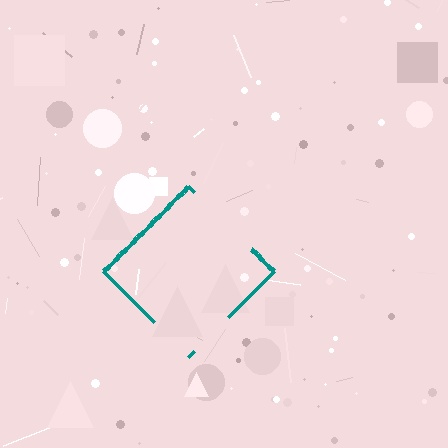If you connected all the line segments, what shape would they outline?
They would outline a diamond.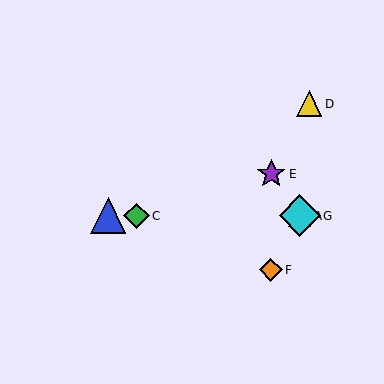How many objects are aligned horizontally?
4 objects (A, B, C, G) are aligned horizontally.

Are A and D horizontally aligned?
No, A is at y≈216 and D is at y≈104.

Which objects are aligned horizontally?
Objects A, B, C, G are aligned horizontally.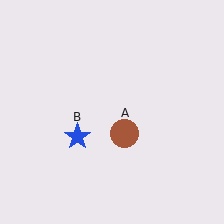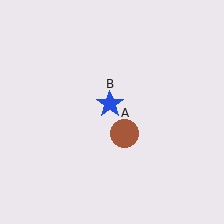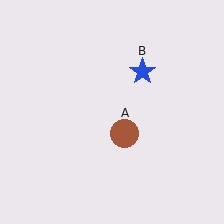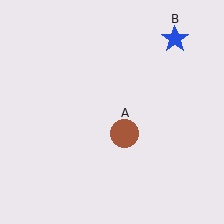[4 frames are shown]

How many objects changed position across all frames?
1 object changed position: blue star (object B).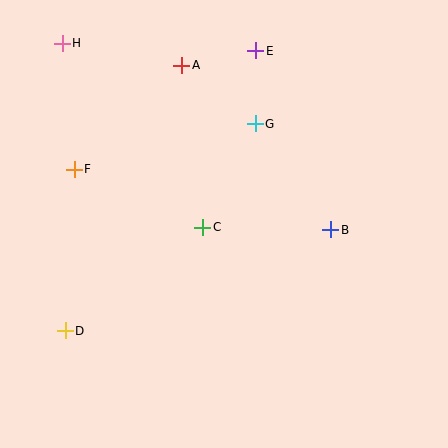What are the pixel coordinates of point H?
Point H is at (62, 43).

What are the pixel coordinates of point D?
Point D is at (65, 331).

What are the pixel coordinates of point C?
Point C is at (203, 227).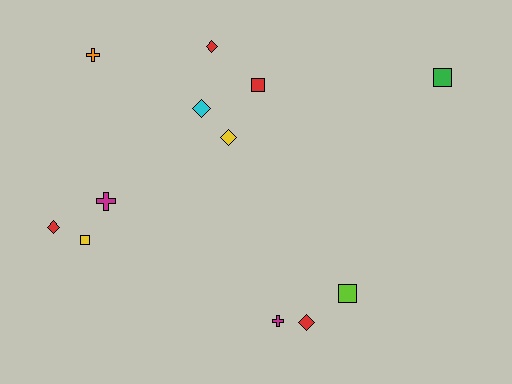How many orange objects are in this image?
There is 1 orange object.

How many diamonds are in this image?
There are 5 diamonds.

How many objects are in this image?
There are 12 objects.